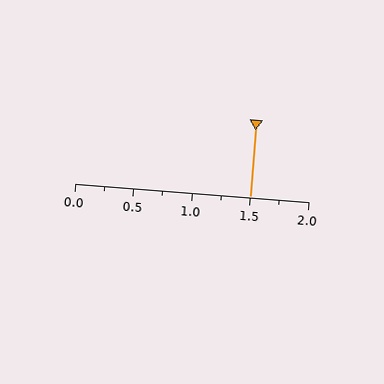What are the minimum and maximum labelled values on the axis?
The axis runs from 0.0 to 2.0.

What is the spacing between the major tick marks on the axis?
The major ticks are spaced 0.5 apart.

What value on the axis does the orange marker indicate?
The marker indicates approximately 1.5.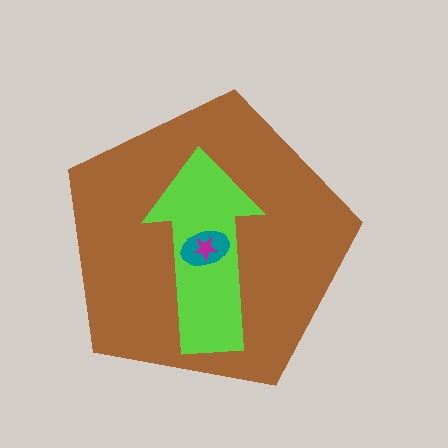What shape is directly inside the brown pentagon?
The lime arrow.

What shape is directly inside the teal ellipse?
The magenta star.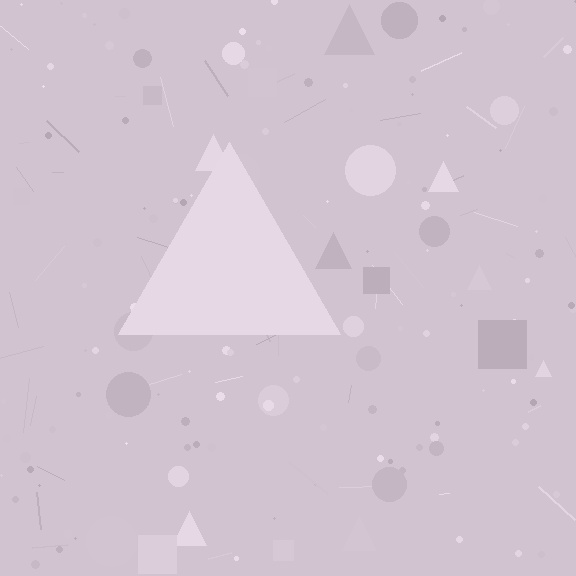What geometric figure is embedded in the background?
A triangle is embedded in the background.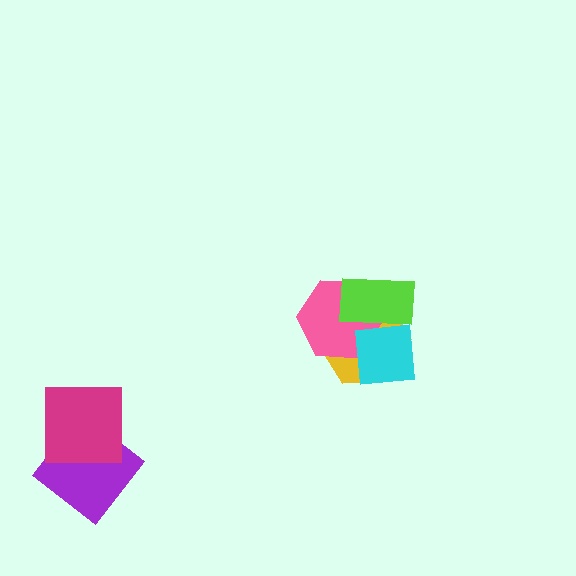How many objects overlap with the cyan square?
3 objects overlap with the cyan square.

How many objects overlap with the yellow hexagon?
3 objects overlap with the yellow hexagon.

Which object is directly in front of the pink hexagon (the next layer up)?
The lime rectangle is directly in front of the pink hexagon.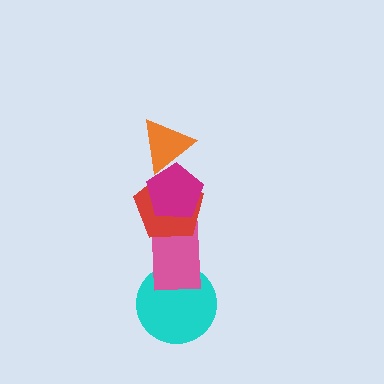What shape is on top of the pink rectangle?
The red pentagon is on top of the pink rectangle.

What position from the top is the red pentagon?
The red pentagon is 3rd from the top.